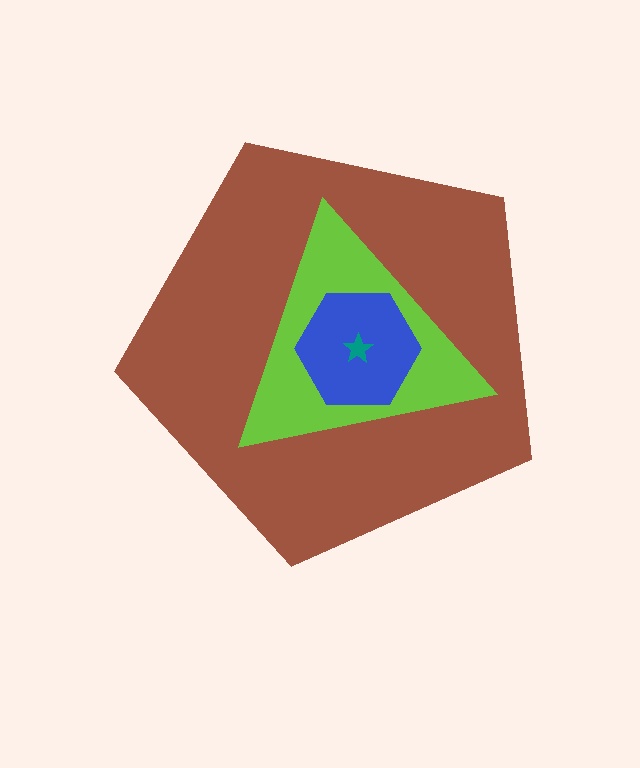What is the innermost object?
The teal star.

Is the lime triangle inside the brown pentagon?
Yes.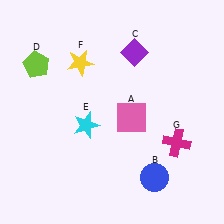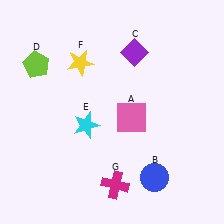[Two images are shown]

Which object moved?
The magenta cross (G) moved left.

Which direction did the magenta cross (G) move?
The magenta cross (G) moved left.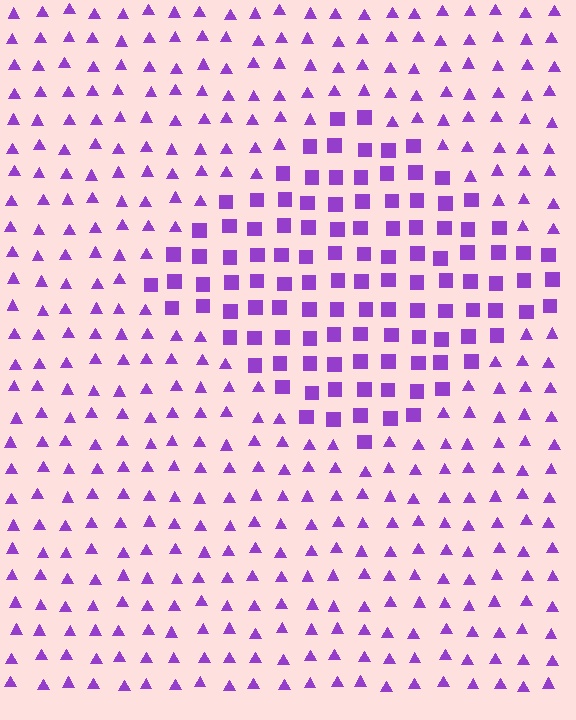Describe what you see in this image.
The image is filled with small purple elements arranged in a uniform grid. A diamond-shaped region contains squares, while the surrounding area contains triangles. The boundary is defined purely by the change in element shape.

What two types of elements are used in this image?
The image uses squares inside the diamond region and triangles outside it.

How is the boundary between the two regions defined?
The boundary is defined by a change in element shape: squares inside vs. triangles outside. All elements share the same color and spacing.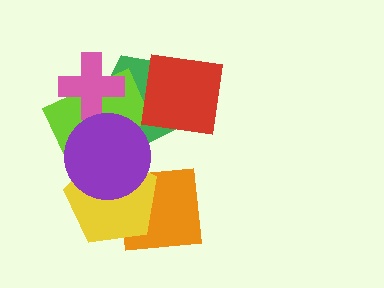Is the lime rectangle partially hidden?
Yes, it is partially covered by another shape.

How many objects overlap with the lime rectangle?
4 objects overlap with the lime rectangle.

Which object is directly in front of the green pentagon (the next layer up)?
The lime rectangle is directly in front of the green pentagon.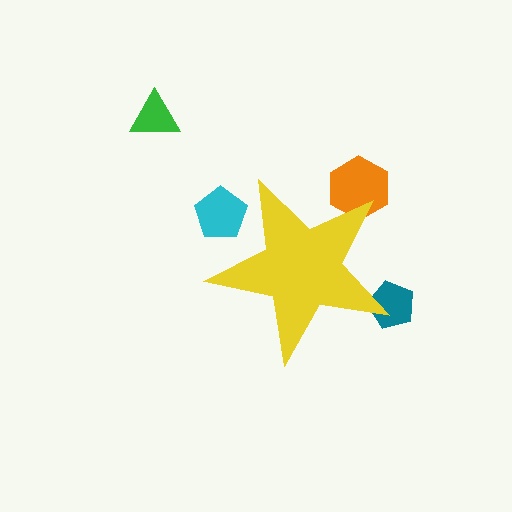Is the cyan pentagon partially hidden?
Yes, the cyan pentagon is partially hidden behind the yellow star.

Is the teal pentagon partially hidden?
Yes, the teal pentagon is partially hidden behind the yellow star.